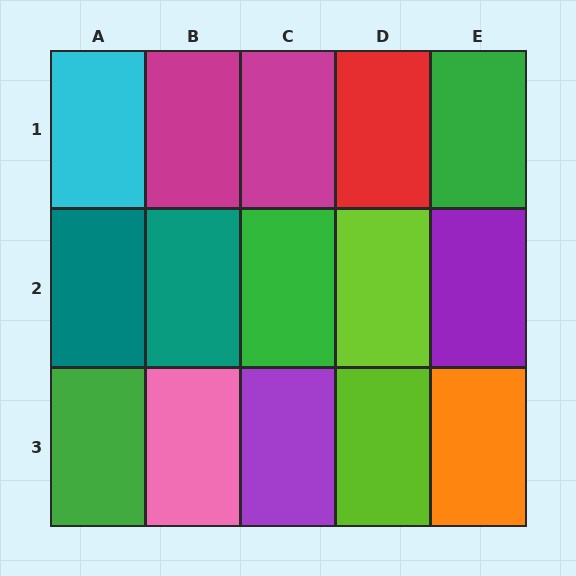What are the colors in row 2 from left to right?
Teal, teal, green, lime, purple.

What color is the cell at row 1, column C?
Magenta.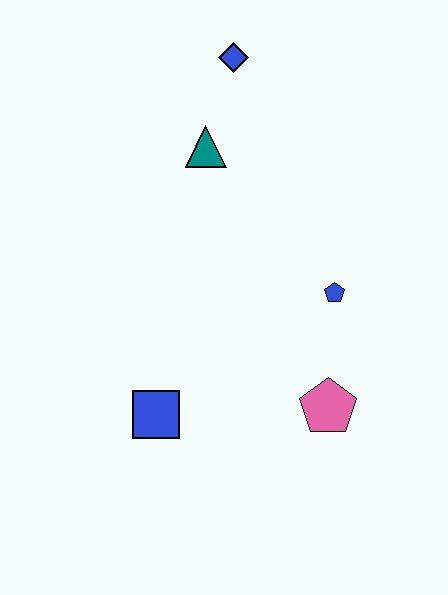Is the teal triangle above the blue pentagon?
Yes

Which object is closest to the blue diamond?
The teal triangle is closest to the blue diamond.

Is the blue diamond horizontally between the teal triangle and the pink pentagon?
Yes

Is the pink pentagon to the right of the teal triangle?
Yes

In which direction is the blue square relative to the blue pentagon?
The blue square is to the left of the blue pentagon.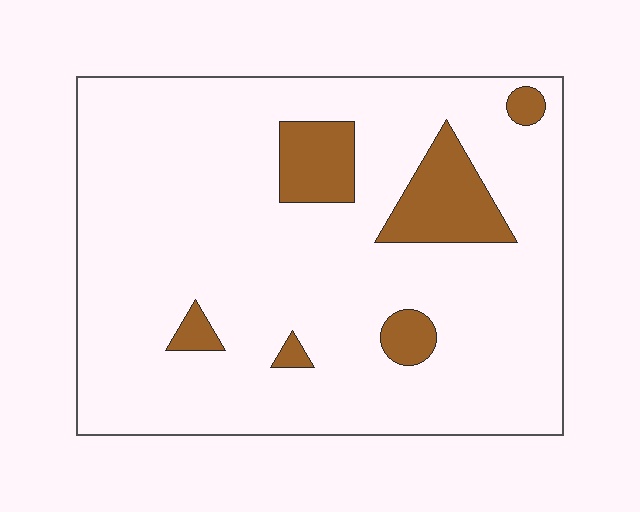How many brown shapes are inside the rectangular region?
6.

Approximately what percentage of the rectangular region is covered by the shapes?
Approximately 10%.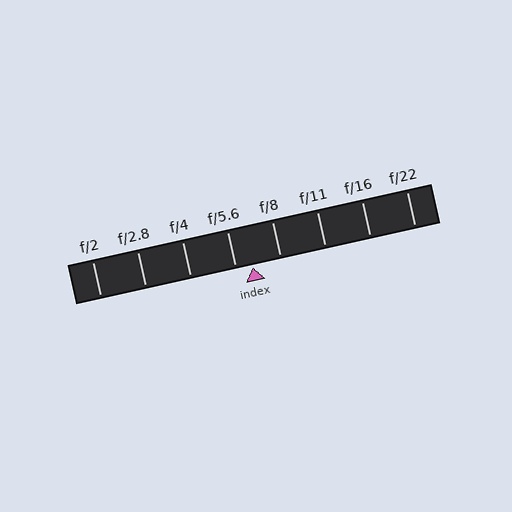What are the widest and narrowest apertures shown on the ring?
The widest aperture shown is f/2 and the narrowest is f/22.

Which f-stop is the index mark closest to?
The index mark is closest to f/5.6.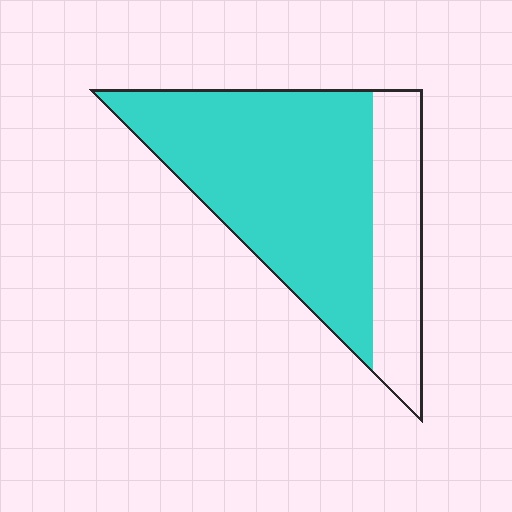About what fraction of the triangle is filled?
About three quarters (3/4).